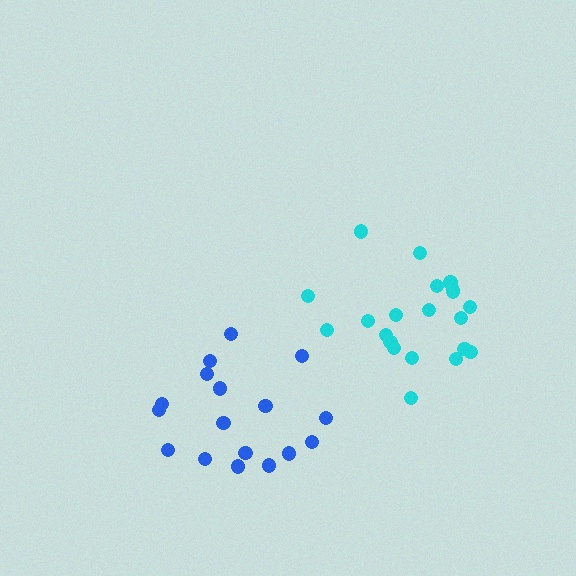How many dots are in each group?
Group 1: 21 dots, Group 2: 17 dots (38 total).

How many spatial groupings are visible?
There are 2 spatial groupings.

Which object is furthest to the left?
The blue cluster is leftmost.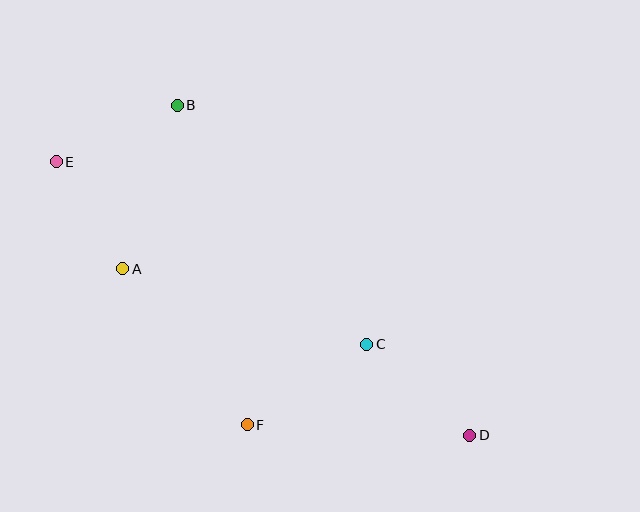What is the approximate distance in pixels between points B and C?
The distance between B and C is approximately 305 pixels.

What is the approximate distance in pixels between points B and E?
The distance between B and E is approximately 133 pixels.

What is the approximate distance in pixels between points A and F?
The distance between A and F is approximately 200 pixels.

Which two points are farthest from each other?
Points D and E are farthest from each other.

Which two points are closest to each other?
Points A and E are closest to each other.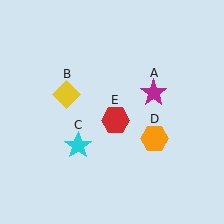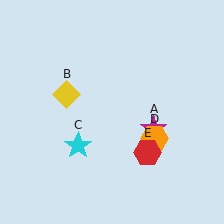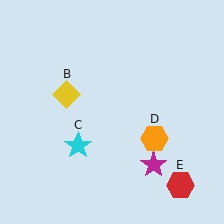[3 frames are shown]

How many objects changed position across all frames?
2 objects changed position: magenta star (object A), red hexagon (object E).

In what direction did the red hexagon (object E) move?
The red hexagon (object E) moved down and to the right.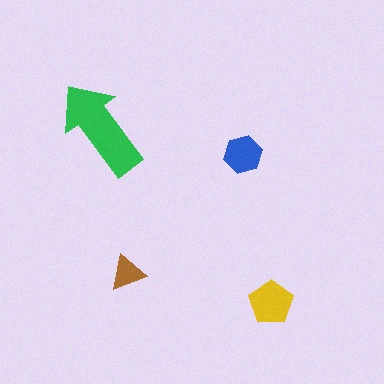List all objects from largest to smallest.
The green arrow, the yellow pentagon, the blue hexagon, the brown triangle.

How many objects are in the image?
There are 4 objects in the image.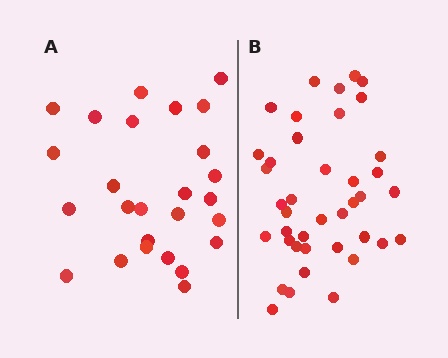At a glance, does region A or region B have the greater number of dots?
Region B (the right region) has more dots.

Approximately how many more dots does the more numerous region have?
Region B has approximately 15 more dots than region A.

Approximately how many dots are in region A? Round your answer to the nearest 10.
About 30 dots. (The exact count is 26, which rounds to 30.)